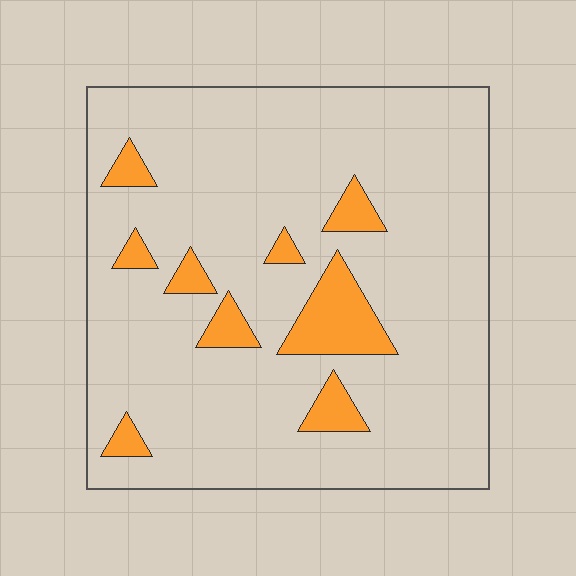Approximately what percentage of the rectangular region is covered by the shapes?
Approximately 10%.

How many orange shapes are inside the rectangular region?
9.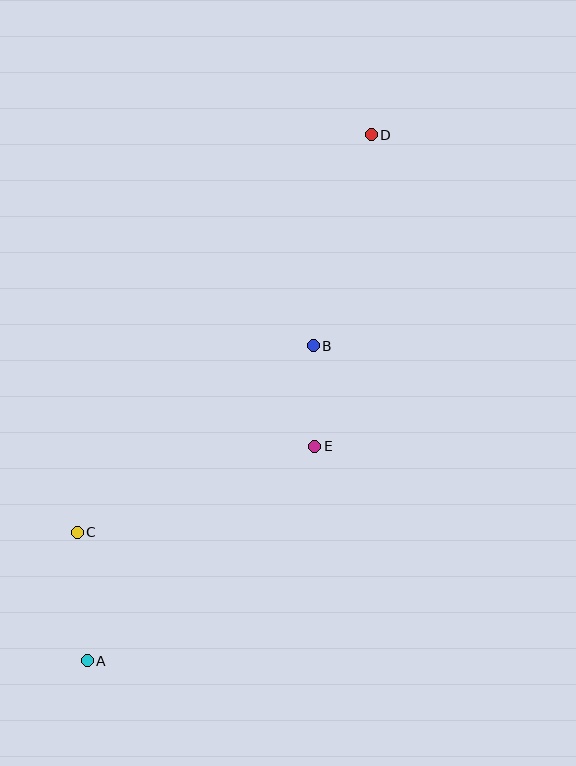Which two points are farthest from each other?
Points A and D are farthest from each other.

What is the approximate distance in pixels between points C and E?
The distance between C and E is approximately 253 pixels.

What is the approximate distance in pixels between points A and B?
The distance between A and B is approximately 388 pixels.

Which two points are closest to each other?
Points B and E are closest to each other.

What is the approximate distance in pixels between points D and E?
The distance between D and E is approximately 317 pixels.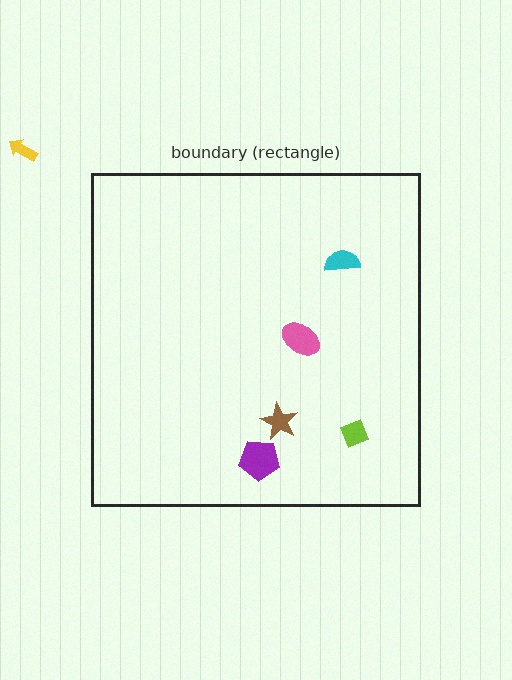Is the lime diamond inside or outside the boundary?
Inside.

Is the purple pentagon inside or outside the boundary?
Inside.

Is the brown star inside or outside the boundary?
Inside.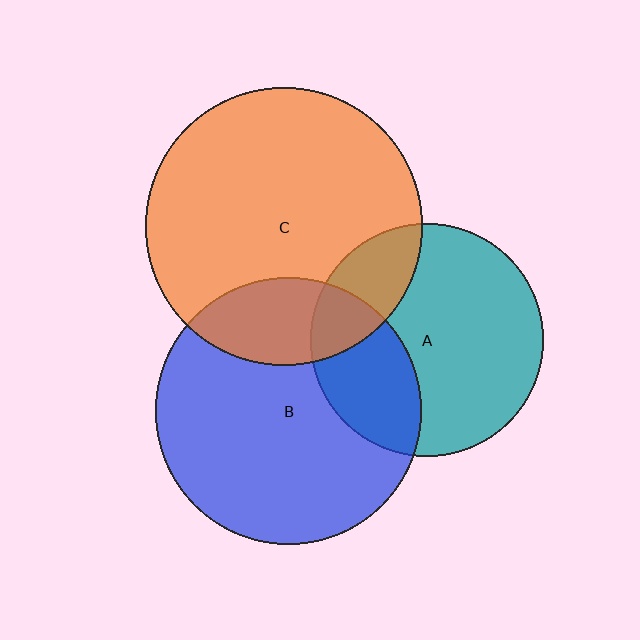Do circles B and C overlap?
Yes.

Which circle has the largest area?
Circle C (orange).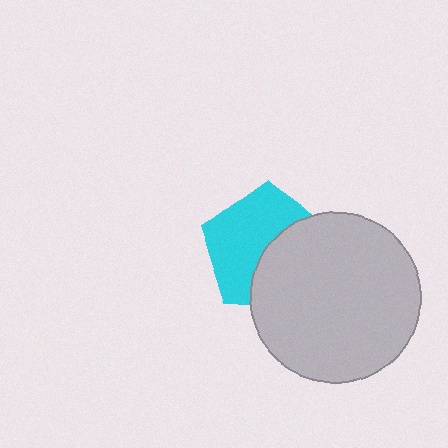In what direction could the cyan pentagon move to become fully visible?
The cyan pentagon could move toward the upper-left. That would shift it out from behind the light gray circle entirely.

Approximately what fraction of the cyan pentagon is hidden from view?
Roughly 44% of the cyan pentagon is hidden behind the light gray circle.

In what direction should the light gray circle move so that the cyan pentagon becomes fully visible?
The light gray circle should move toward the lower-right. That is the shortest direction to clear the overlap and leave the cyan pentagon fully visible.